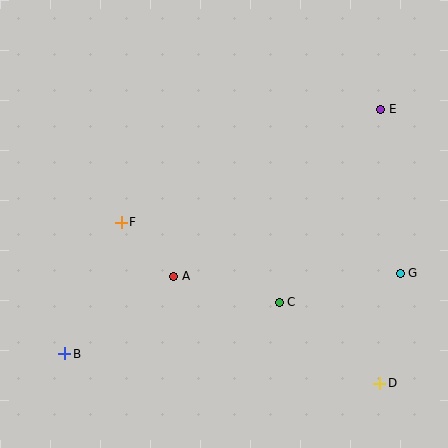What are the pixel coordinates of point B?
Point B is at (65, 354).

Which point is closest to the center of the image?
Point A at (174, 276) is closest to the center.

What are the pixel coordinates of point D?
Point D is at (380, 383).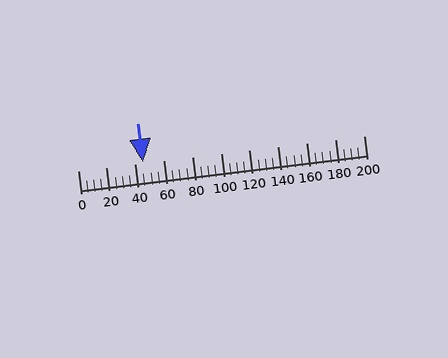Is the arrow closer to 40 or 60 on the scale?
The arrow is closer to 40.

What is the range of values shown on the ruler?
The ruler shows values from 0 to 200.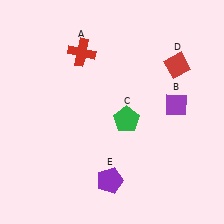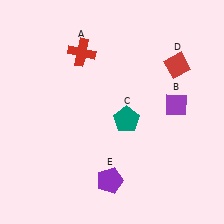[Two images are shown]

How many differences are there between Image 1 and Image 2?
There is 1 difference between the two images.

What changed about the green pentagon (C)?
In Image 1, C is green. In Image 2, it changed to teal.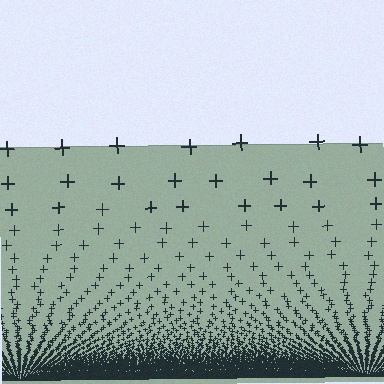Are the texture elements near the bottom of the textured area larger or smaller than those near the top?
Smaller. The gradient is inverted — elements near the bottom are smaller and denser.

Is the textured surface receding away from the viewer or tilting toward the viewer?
The surface appears to tilt toward the viewer. Texture elements get larger and sparser toward the top.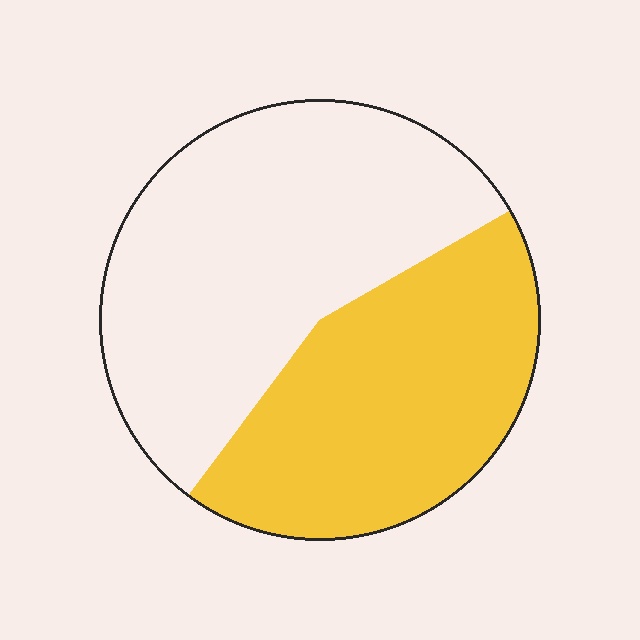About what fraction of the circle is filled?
About two fifths (2/5).